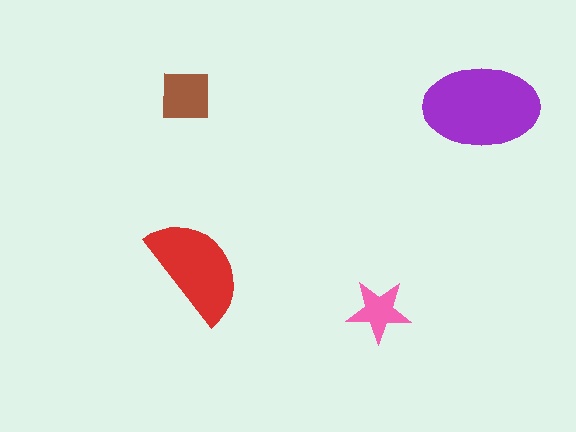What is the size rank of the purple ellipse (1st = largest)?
1st.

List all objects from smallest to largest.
The pink star, the brown square, the red semicircle, the purple ellipse.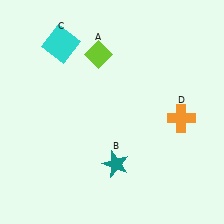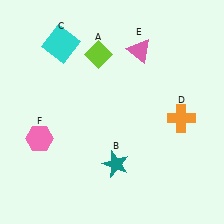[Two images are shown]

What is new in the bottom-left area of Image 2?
A pink hexagon (F) was added in the bottom-left area of Image 2.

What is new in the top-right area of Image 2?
A pink triangle (E) was added in the top-right area of Image 2.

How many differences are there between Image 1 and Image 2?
There are 2 differences between the two images.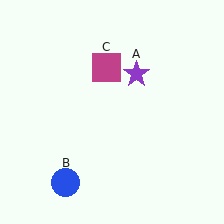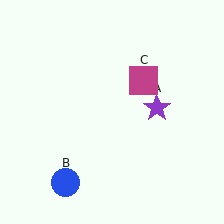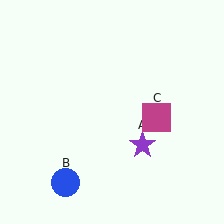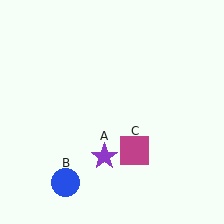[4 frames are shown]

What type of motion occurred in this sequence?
The purple star (object A), magenta square (object C) rotated clockwise around the center of the scene.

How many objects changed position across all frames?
2 objects changed position: purple star (object A), magenta square (object C).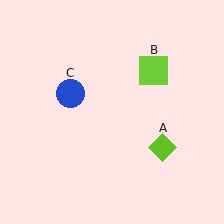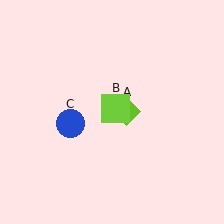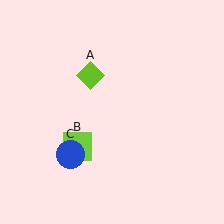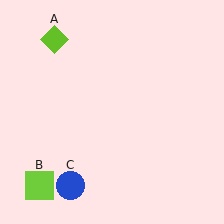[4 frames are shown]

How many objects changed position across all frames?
3 objects changed position: lime diamond (object A), lime square (object B), blue circle (object C).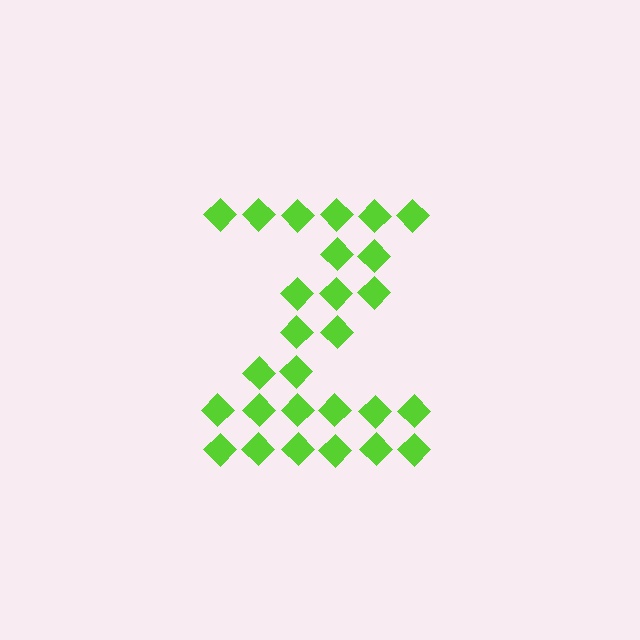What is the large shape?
The large shape is the letter Z.